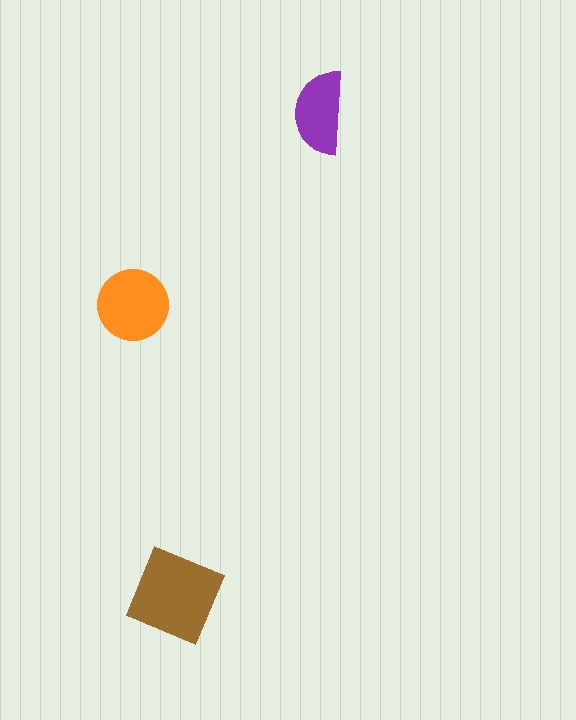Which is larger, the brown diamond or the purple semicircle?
The brown diamond.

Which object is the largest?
The brown diamond.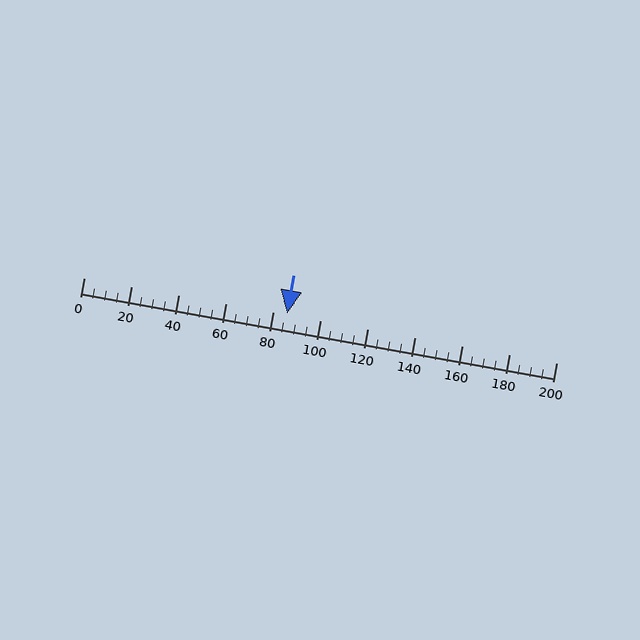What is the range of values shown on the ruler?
The ruler shows values from 0 to 200.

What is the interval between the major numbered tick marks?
The major tick marks are spaced 20 units apart.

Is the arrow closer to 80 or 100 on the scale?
The arrow is closer to 80.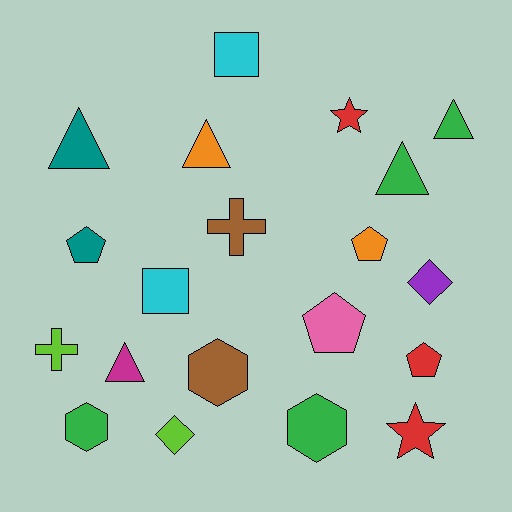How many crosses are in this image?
There are 2 crosses.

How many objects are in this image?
There are 20 objects.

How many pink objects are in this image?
There is 1 pink object.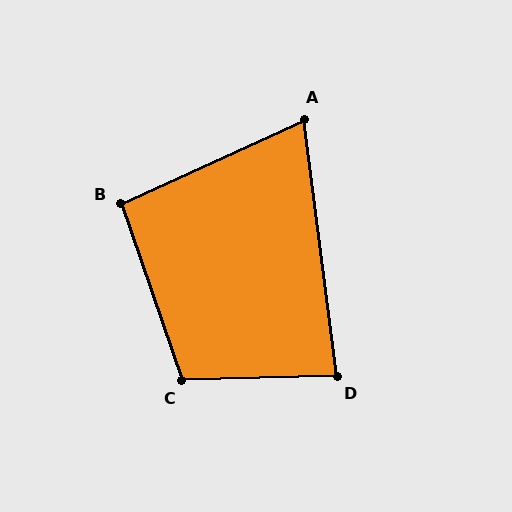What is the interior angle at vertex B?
Approximately 96 degrees (obtuse).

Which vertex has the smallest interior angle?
A, at approximately 73 degrees.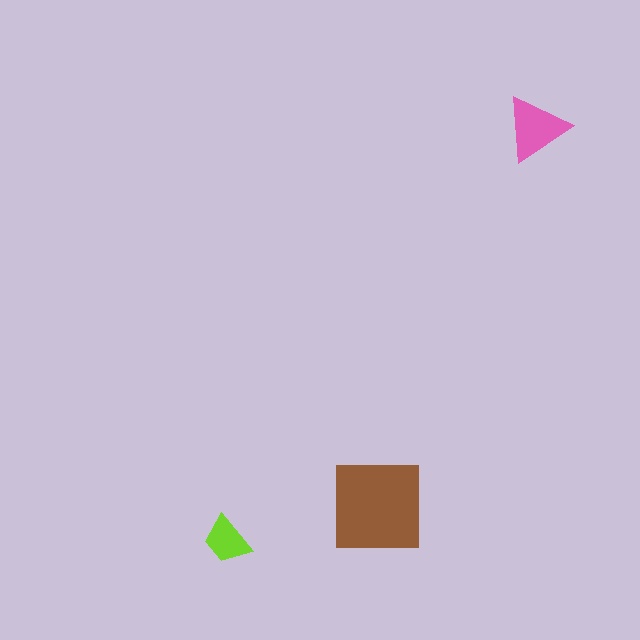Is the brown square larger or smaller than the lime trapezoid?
Larger.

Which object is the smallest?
The lime trapezoid.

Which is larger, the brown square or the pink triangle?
The brown square.